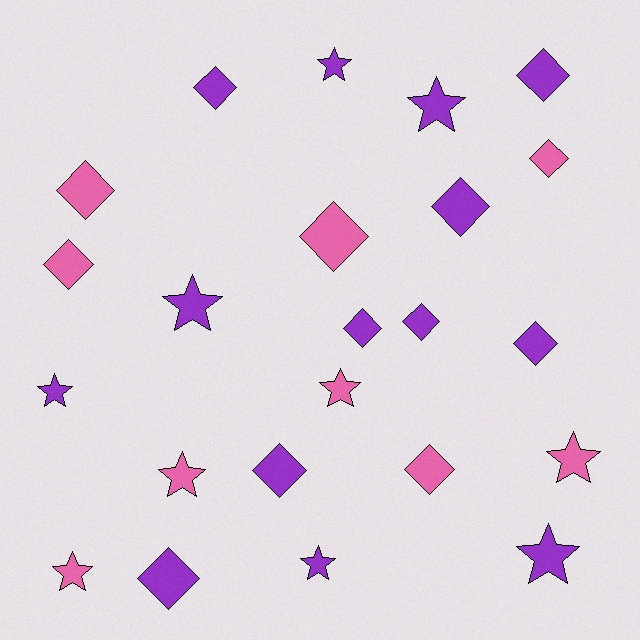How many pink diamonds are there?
There are 5 pink diamonds.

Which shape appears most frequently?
Diamond, with 13 objects.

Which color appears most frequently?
Purple, with 14 objects.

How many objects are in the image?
There are 23 objects.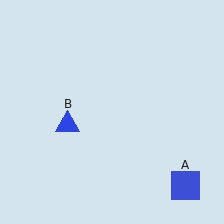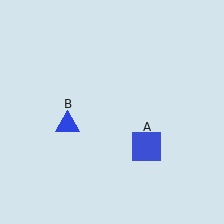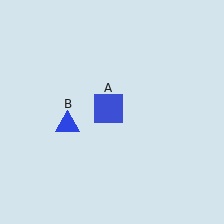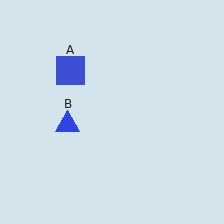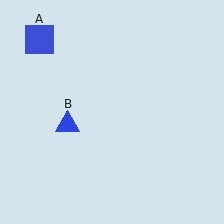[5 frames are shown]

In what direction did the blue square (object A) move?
The blue square (object A) moved up and to the left.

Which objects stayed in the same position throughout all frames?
Blue triangle (object B) remained stationary.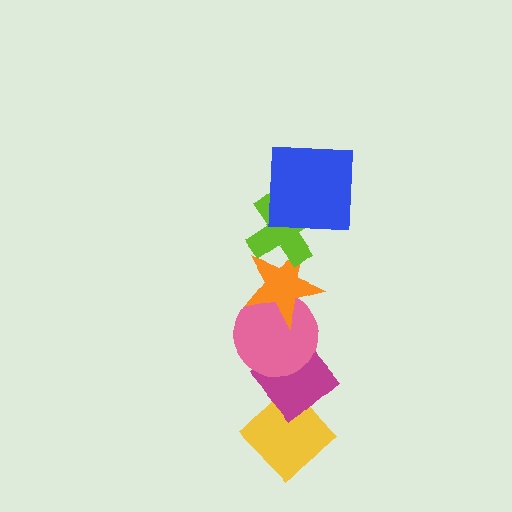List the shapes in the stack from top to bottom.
From top to bottom: the blue square, the lime cross, the orange star, the pink circle, the magenta diamond, the yellow diamond.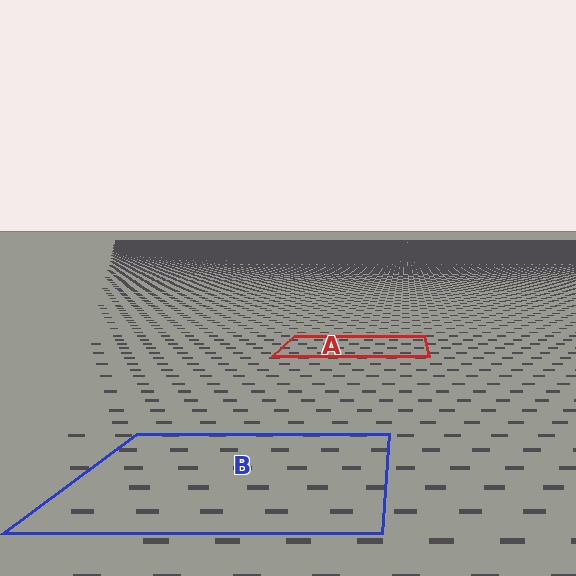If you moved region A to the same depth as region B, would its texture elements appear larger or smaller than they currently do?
They would appear larger. At a closer depth, the same texture elements are projected at a bigger on-screen size.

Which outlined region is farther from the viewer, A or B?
Region A is farther from the viewer — the texture elements inside it appear smaller and more densely packed.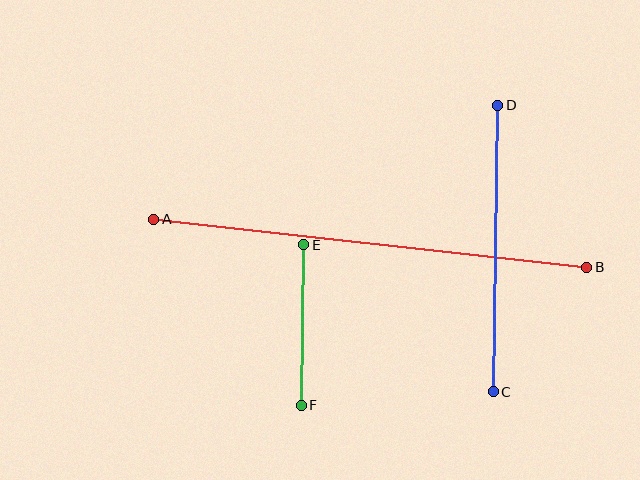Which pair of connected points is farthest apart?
Points A and B are farthest apart.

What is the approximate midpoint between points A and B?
The midpoint is at approximately (370, 243) pixels.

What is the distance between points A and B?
The distance is approximately 435 pixels.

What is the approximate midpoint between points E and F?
The midpoint is at approximately (302, 325) pixels.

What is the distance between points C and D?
The distance is approximately 287 pixels.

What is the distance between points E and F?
The distance is approximately 160 pixels.